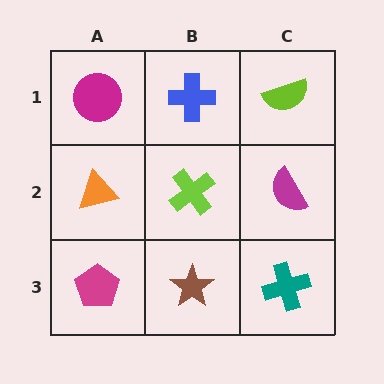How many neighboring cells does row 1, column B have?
3.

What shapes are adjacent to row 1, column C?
A magenta semicircle (row 2, column C), a blue cross (row 1, column B).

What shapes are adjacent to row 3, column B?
A lime cross (row 2, column B), a magenta pentagon (row 3, column A), a teal cross (row 3, column C).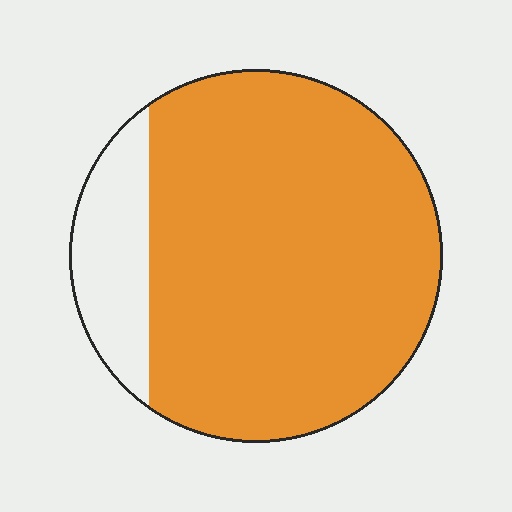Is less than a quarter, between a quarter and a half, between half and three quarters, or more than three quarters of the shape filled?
More than three quarters.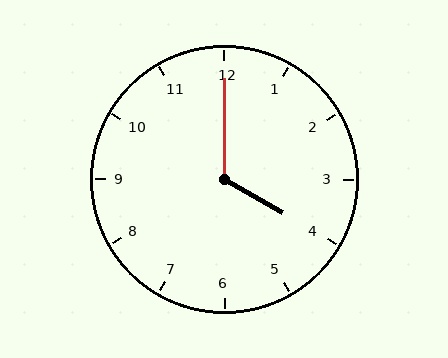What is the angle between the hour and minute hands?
Approximately 120 degrees.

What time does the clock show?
4:00.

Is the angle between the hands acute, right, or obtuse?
It is obtuse.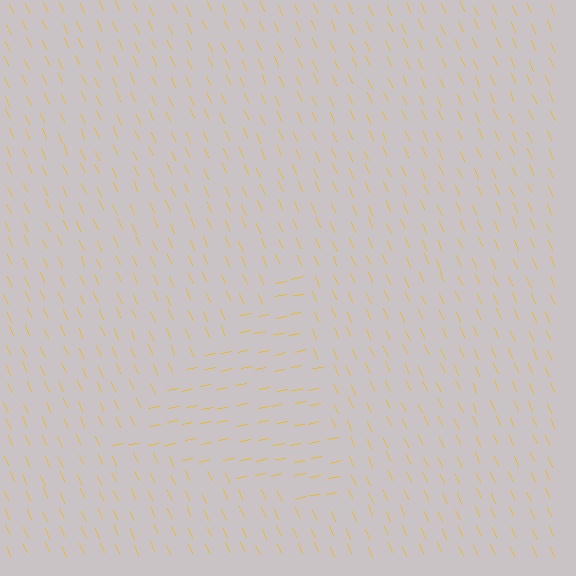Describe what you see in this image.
The image is filled with small yellow line segments. A triangle region in the image has lines oriented differently from the surrounding lines, creating a visible texture boundary.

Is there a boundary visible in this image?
Yes, there is a texture boundary formed by a change in line orientation.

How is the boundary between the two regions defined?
The boundary is defined purely by a change in line orientation (approximately 77 degrees difference). All lines are the same color and thickness.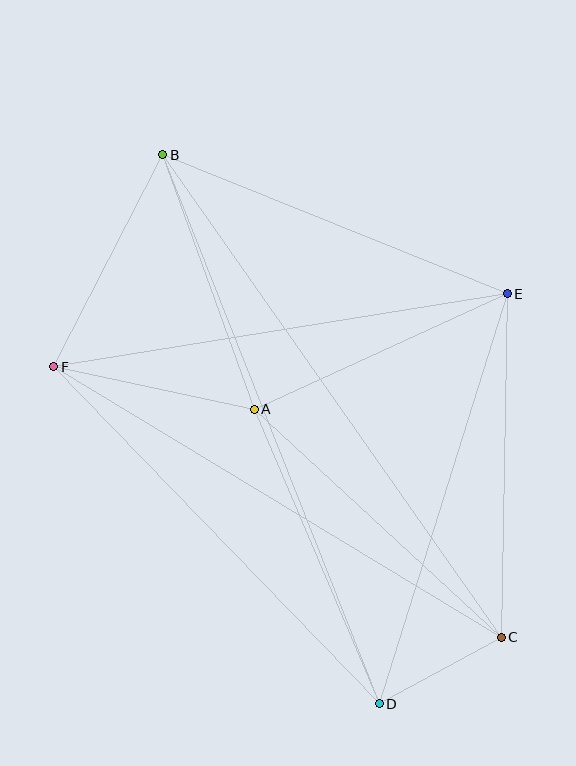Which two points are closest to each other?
Points C and D are closest to each other.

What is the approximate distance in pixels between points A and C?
The distance between A and C is approximately 336 pixels.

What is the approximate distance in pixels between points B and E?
The distance between B and E is approximately 371 pixels.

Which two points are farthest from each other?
Points B and D are farthest from each other.